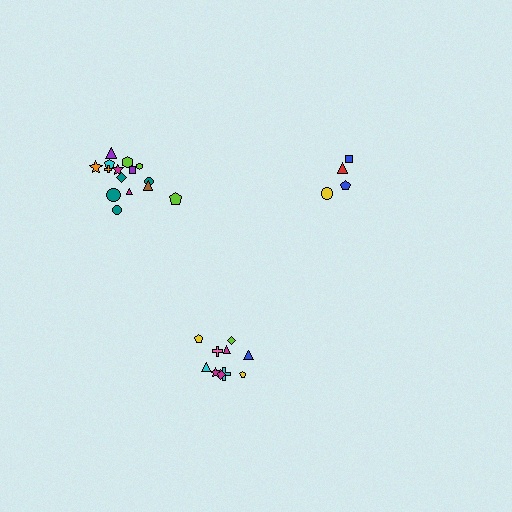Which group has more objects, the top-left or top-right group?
The top-left group.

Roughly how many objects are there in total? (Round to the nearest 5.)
Roughly 30 objects in total.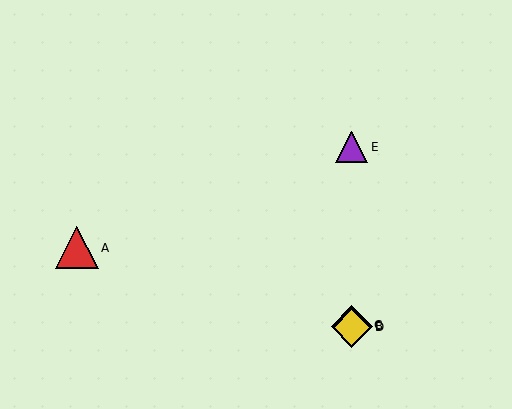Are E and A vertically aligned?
No, E is at x≈352 and A is at x≈77.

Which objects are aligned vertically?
Objects B, C, D, E are aligned vertically.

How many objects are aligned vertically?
4 objects (B, C, D, E) are aligned vertically.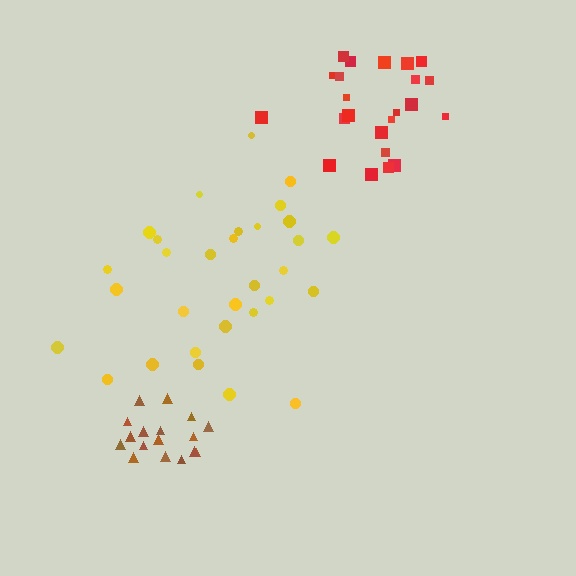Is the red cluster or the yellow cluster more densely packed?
Red.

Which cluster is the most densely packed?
Brown.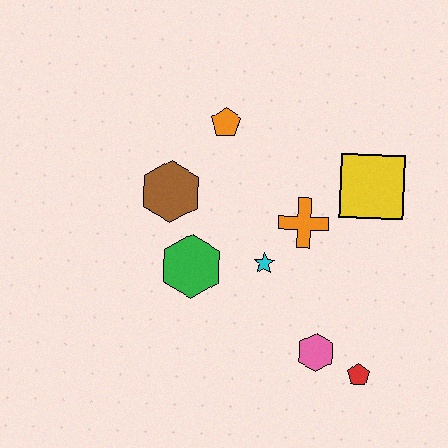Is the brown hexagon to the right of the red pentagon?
No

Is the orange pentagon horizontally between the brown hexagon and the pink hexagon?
Yes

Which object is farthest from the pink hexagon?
The orange pentagon is farthest from the pink hexagon.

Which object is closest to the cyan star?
The orange cross is closest to the cyan star.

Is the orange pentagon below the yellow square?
No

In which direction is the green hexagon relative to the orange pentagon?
The green hexagon is below the orange pentagon.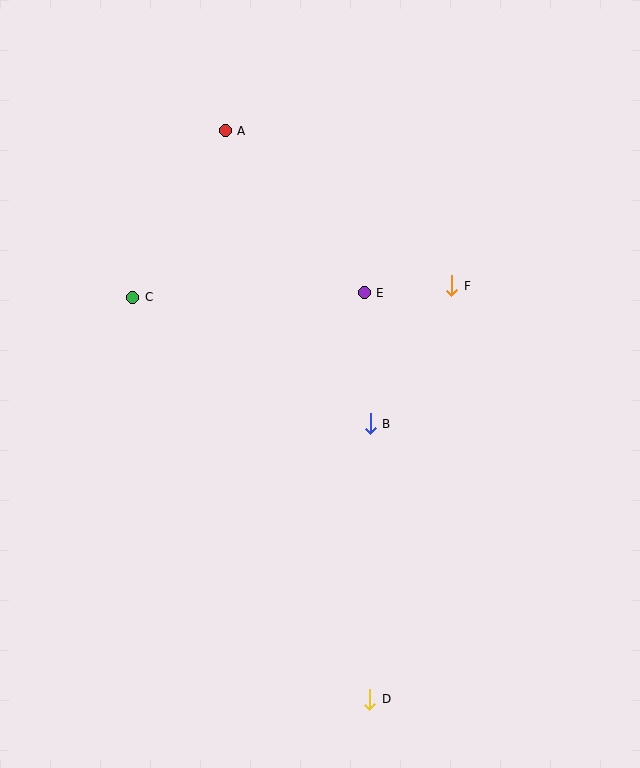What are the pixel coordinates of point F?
Point F is at (452, 286).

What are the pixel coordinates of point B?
Point B is at (370, 424).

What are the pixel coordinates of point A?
Point A is at (225, 131).